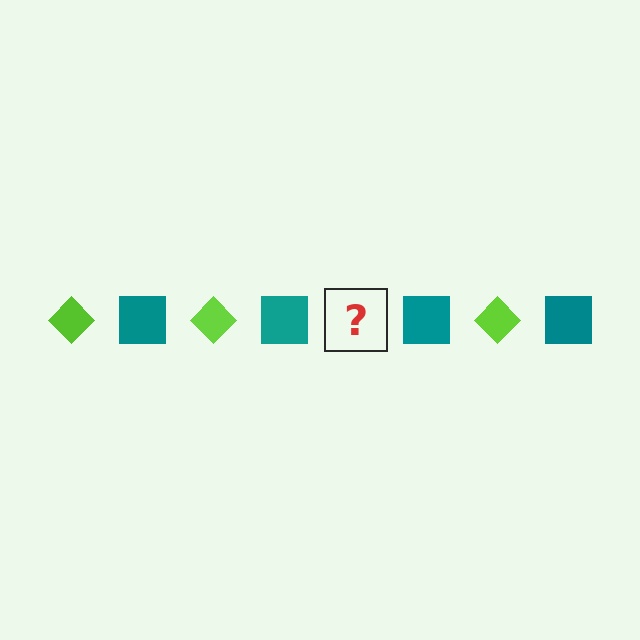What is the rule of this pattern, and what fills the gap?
The rule is that the pattern alternates between lime diamond and teal square. The gap should be filled with a lime diamond.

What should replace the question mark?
The question mark should be replaced with a lime diamond.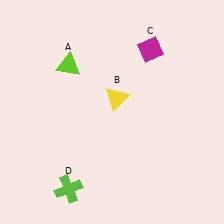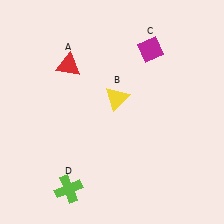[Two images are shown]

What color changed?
The triangle (A) changed from lime in Image 1 to red in Image 2.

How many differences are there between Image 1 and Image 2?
There is 1 difference between the two images.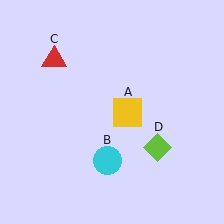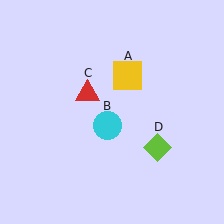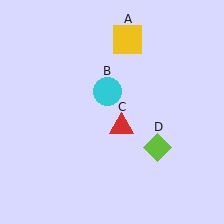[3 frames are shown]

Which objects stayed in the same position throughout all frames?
Lime diamond (object D) remained stationary.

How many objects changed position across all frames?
3 objects changed position: yellow square (object A), cyan circle (object B), red triangle (object C).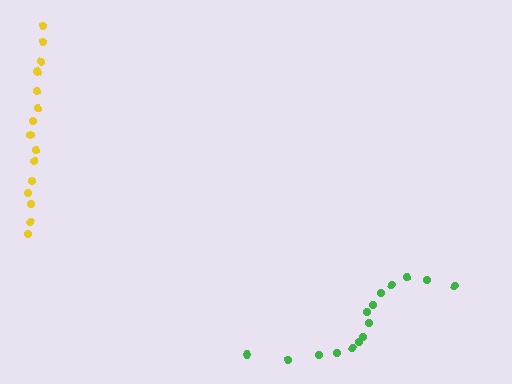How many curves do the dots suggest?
There are 2 distinct paths.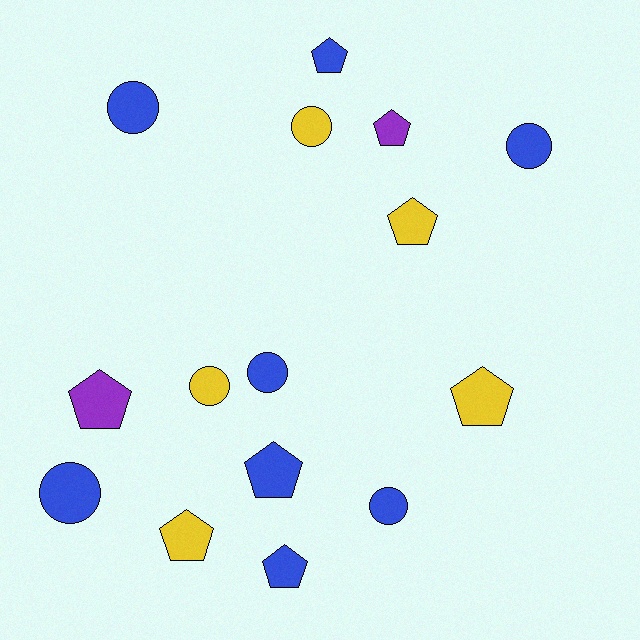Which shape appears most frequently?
Pentagon, with 8 objects.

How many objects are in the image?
There are 15 objects.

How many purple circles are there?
There are no purple circles.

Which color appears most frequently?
Blue, with 8 objects.